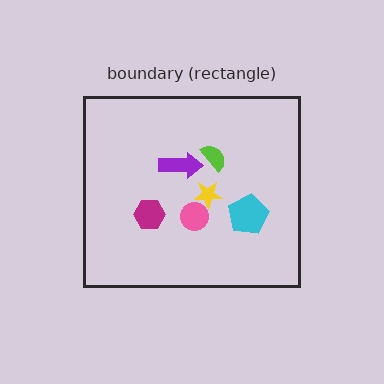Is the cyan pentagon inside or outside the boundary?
Inside.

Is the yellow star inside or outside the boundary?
Inside.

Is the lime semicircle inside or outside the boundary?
Inside.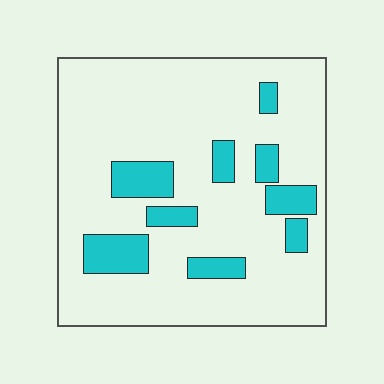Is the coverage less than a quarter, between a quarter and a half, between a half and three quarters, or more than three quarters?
Less than a quarter.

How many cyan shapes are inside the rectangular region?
9.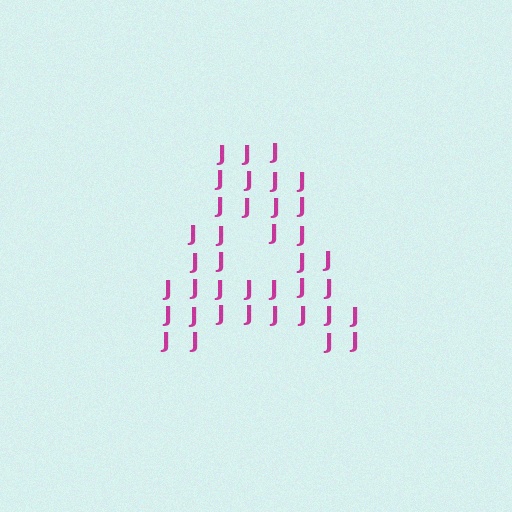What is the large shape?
The large shape is the letter A.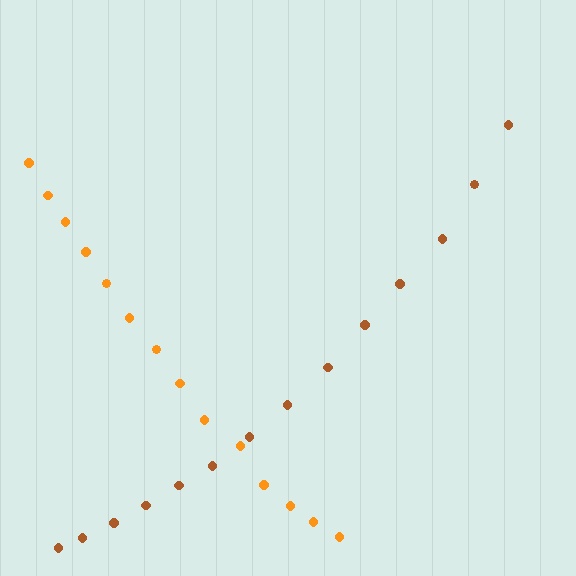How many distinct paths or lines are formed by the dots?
There are 2 distinct paths.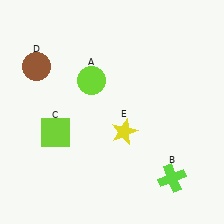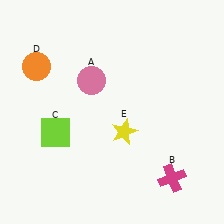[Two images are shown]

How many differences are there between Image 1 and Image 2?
There are 3 differences between the two images.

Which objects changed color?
A changed from lime to pink. B changed from lime to magenta. D changed from brown to orange.